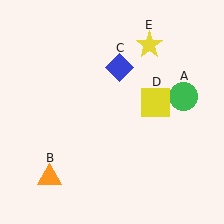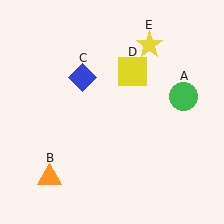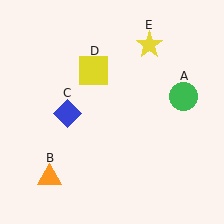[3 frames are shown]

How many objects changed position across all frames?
2 objects changed position: blue diamond (object C), yellow square (object D).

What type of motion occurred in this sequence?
The blue diamond (object C), yellow square (object D) rotated counterclockwise around the center of the scene.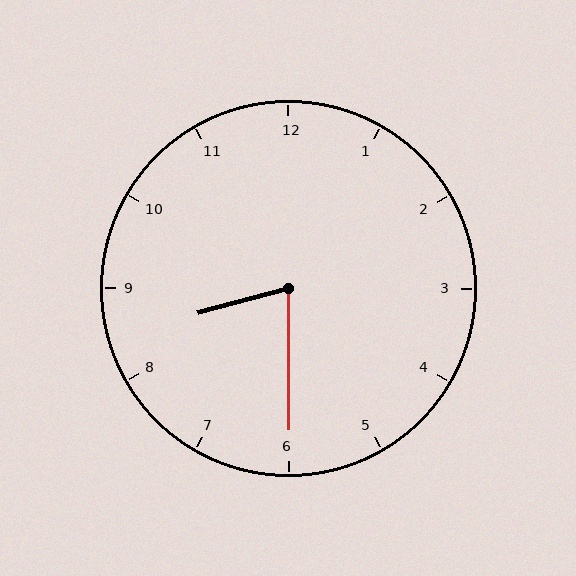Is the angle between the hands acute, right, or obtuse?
It is acute.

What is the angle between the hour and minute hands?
Approximately 75 degrees.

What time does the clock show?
8:30.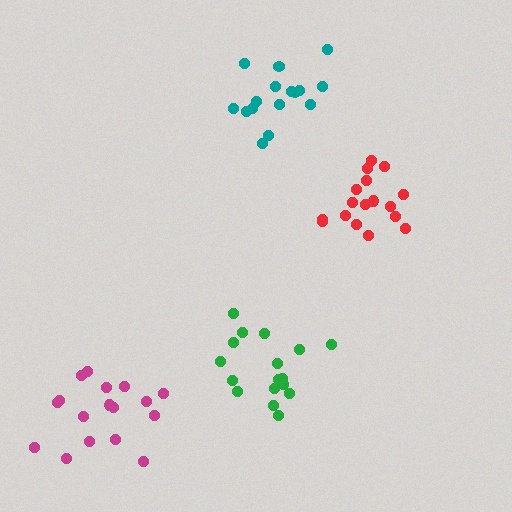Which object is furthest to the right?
The red cluster is rightmost.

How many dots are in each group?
Group 1: 17 dots, Group 2: 17 dots, Group 3: 16 dots, Group 4: 17 dots (67 total).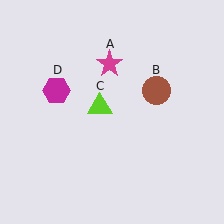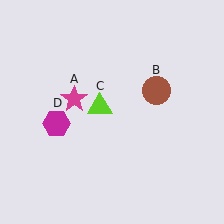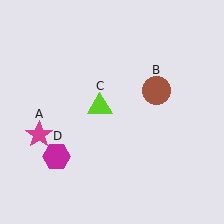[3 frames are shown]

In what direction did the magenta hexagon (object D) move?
The magenta hexagon (object D) moved down.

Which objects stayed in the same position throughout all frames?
Brown circle (object B) and lime triangle (object C) remained stationary.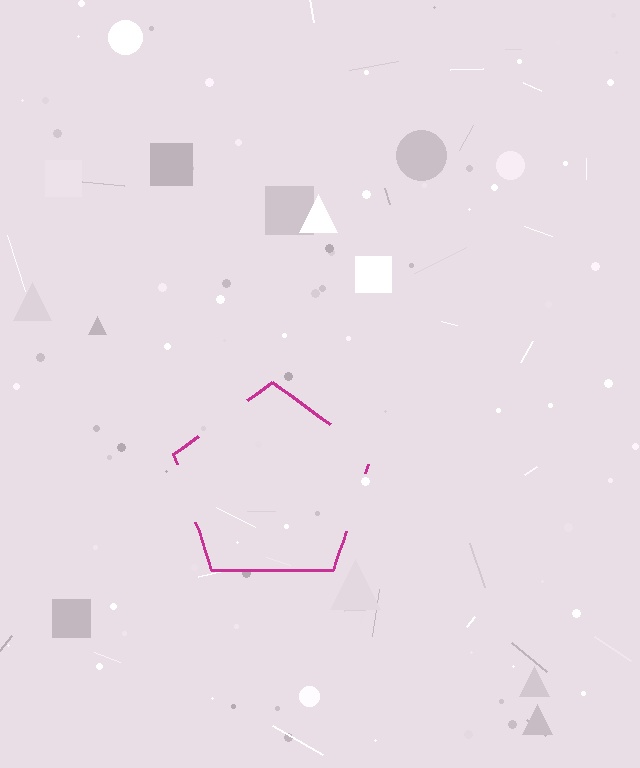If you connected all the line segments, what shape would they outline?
They would outline a pentagon.